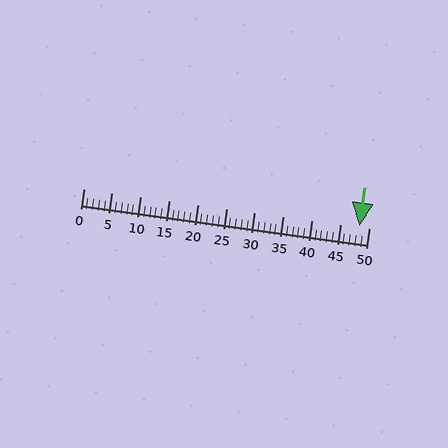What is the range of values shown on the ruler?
The ruler shows values from 0 to 50.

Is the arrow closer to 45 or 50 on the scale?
The arrow is closer to 50.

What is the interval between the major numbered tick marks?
The major tick marks are spaced 5 units apart.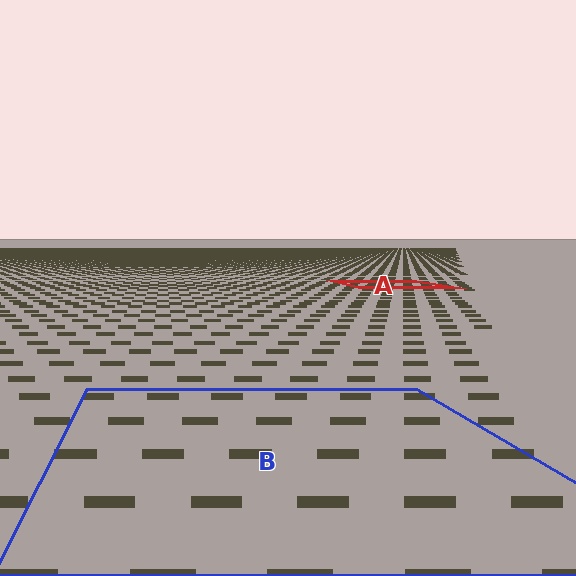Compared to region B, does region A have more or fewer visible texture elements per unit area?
Region A has more texture elements per unit area — they are packed more densely because it is farther away.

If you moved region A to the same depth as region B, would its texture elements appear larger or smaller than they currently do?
They would appear larger. At a closer depth, the same texture elements are projected at a bigger on-screen size.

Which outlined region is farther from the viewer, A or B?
Region A is farther from the viewer — the texture elements inside it appear smaller and more densely packed.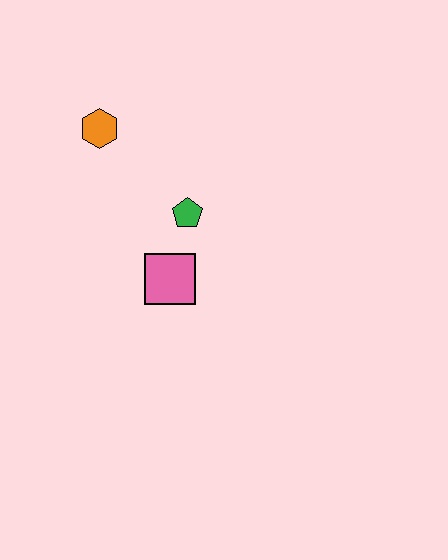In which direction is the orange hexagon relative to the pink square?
The orange hexagon is above the pink square.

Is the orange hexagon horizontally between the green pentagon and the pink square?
No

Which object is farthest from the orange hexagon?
The pink square is farthest from the orange hexagon.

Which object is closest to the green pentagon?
The pink square is closest to the green pentagon.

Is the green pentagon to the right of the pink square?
Yes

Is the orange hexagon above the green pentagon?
Yes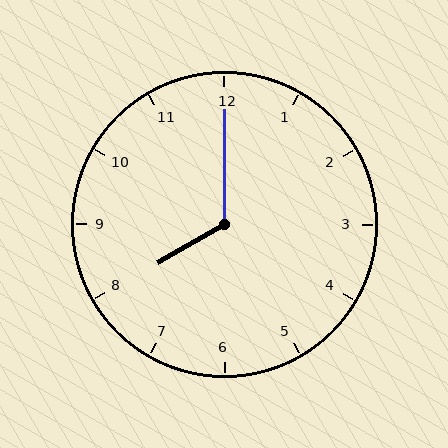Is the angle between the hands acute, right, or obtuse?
It is obtuse.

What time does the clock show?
8:00.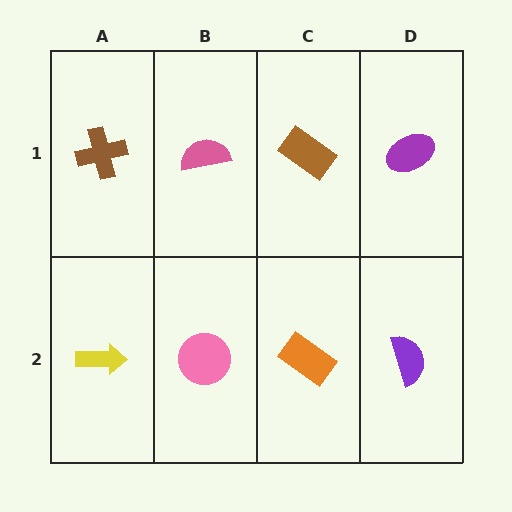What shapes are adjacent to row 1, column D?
A purple semicircle (row 2, column D), a brown rectangle (row 1, column C).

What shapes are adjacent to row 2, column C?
A brown rectangle (row 1, column C), a pink circle (row 2, column B), a purple semicircle (row 2, column D).